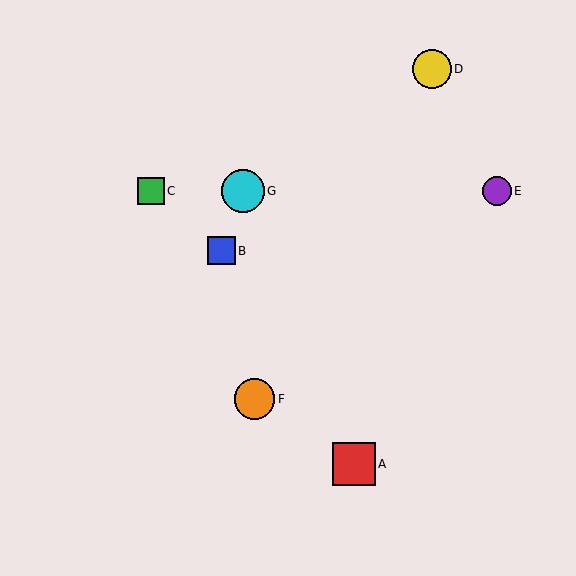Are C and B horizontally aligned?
No, C is at y≈191 and B is at y≈251.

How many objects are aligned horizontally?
3 objects (C, E, G) are aligned horizontally.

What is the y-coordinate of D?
Object D is at y≈69.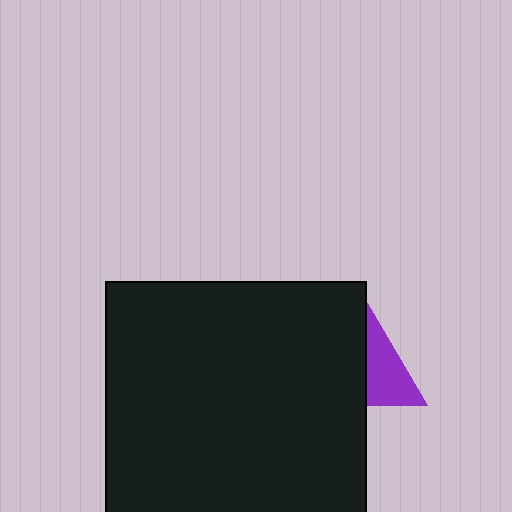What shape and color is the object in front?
The object in front is a black rectangle.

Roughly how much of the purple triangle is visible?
A small part of it is visible (roughly 40%).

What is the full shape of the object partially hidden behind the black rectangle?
The partially hidden object is a purple triangle.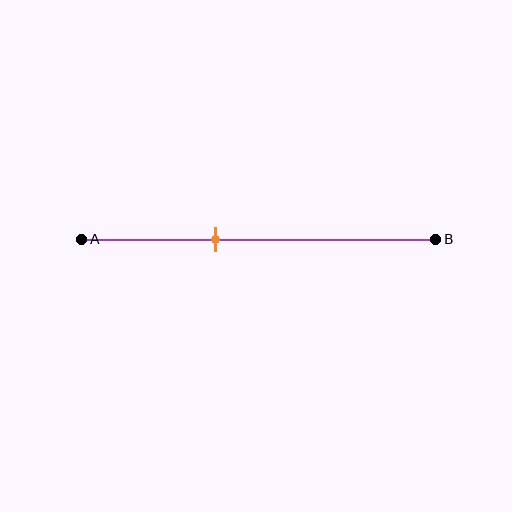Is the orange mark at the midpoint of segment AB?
No, the mark is at about 40% from A, not at the 50% midpoint.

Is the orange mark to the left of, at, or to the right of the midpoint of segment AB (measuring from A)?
The orange mark is to the left of the midpoint of segment AB.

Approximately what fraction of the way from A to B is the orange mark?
The orange mark is approximately 40% of the way from A to B.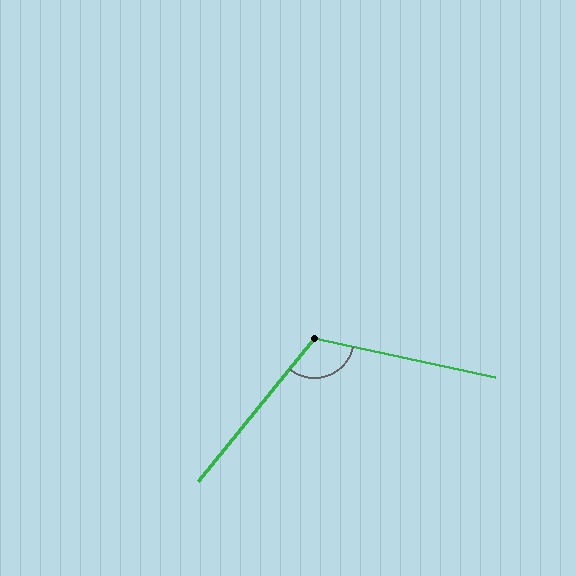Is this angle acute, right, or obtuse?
It is obtuse.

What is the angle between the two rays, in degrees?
Approximately 117 degrees.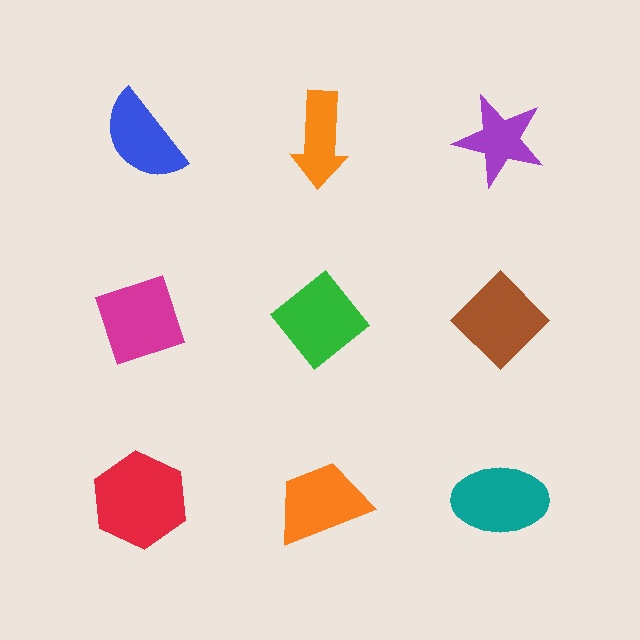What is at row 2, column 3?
A brown diamond.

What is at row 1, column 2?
An orange arrow.